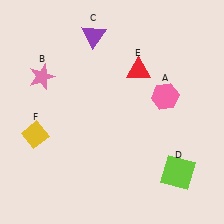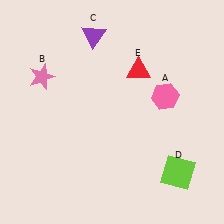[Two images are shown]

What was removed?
The yellow diamond (F) was removed in Image 2.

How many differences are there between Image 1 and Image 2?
There is 1 difference between the two images.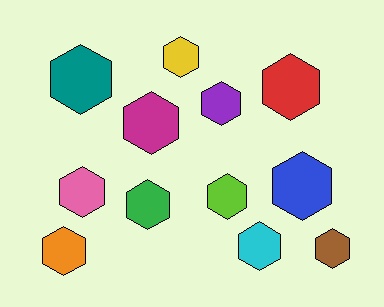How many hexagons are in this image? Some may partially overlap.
There are 12 hexagons.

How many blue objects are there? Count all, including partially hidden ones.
There is 1 blue object.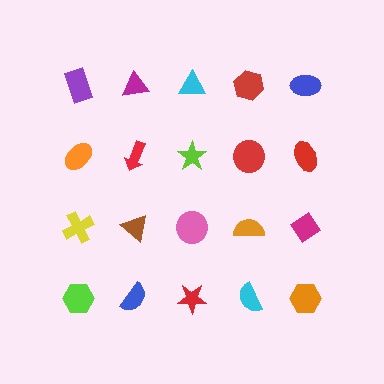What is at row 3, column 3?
A pink circle.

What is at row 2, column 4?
A red circle.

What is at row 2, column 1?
An orange ellipse.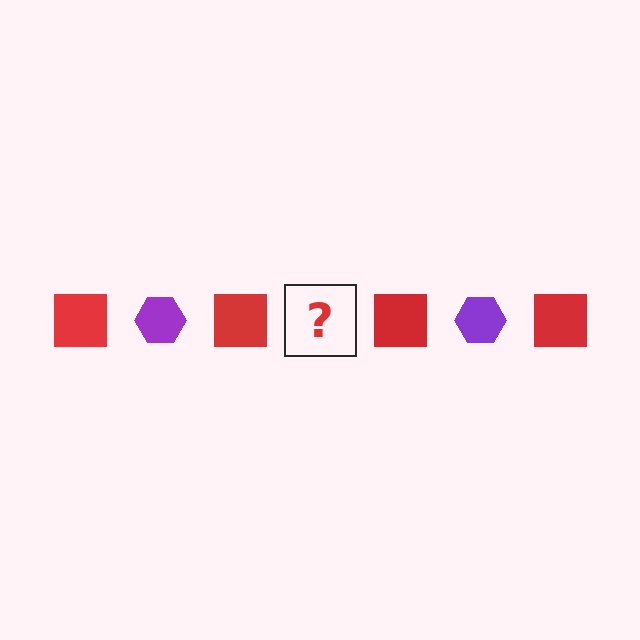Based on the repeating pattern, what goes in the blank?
The blank should be a purple hexagon.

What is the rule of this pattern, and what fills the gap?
The rule is that the pattern alternates between red square and purple hexagon. The gap should be filled with a purple hexagon.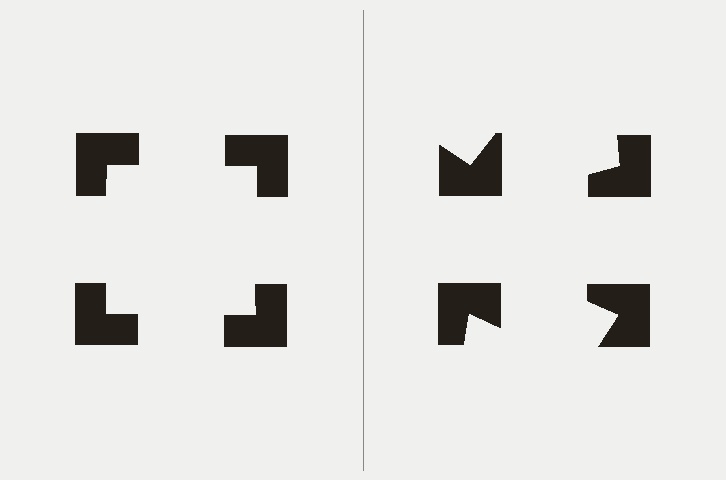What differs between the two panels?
The notched squares are positioned identically on both sides; only the wedge orientations differ. On the left they align to a square; on the right they are misaligned.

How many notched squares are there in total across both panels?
8 — 4 on each side.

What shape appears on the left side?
An illusory square.